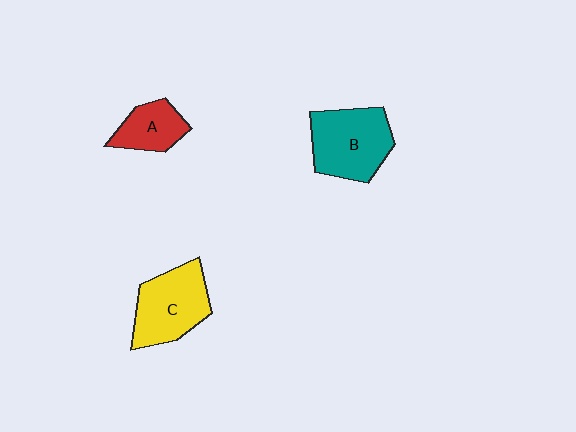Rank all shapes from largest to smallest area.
From largest to smallest: B (teal), C (yellow), A (red).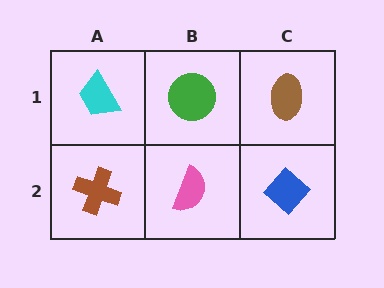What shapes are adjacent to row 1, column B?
A pink semicircle (row 2, column B), a cyan trapezoid (row 1, column A), a brown ellipse (row 1, column C).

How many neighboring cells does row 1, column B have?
3.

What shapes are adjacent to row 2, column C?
A brown ellipse (row 1, column C), a pink semicircle (row 2, column B).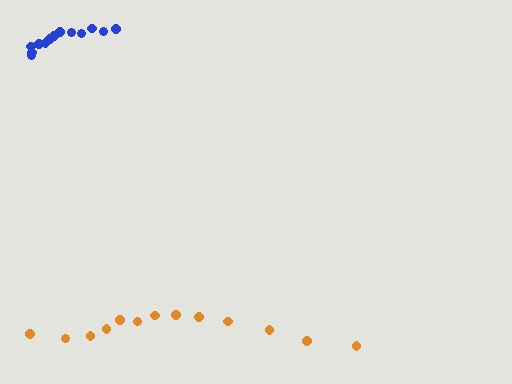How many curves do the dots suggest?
There are 2 distinct paths.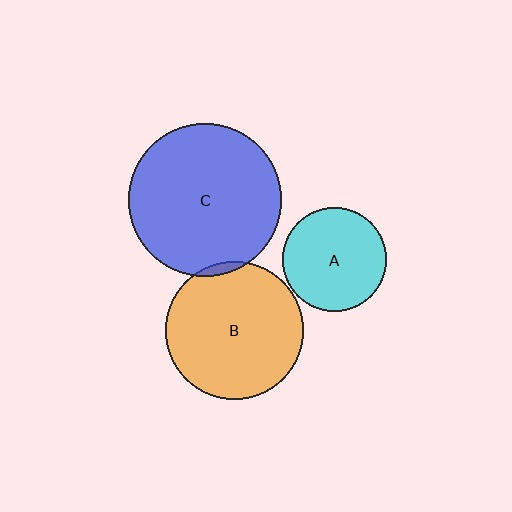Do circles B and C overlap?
Yes.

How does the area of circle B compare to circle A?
Approximately 1.8 times.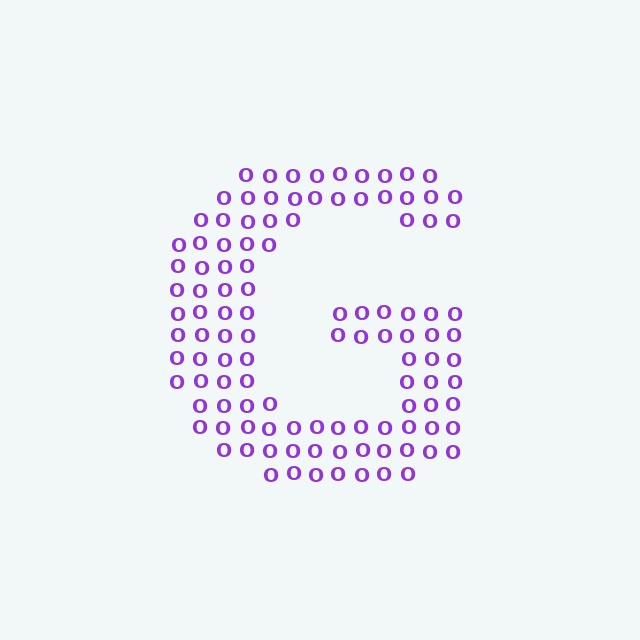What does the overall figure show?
The overall figure shows the letter G.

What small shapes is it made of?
It is made of small letter O's.